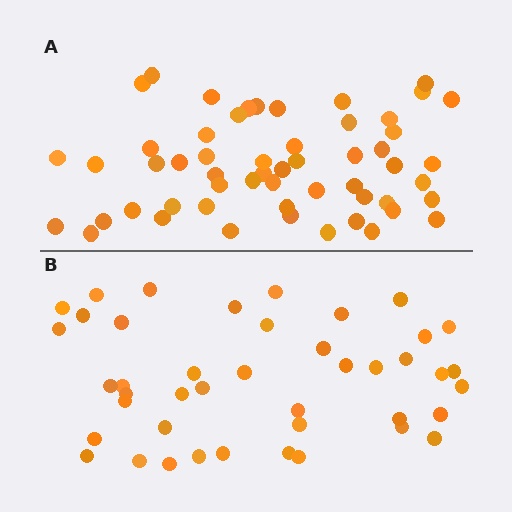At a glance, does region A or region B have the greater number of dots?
Region A (the top region) has more dots.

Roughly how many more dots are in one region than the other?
Region A has roughly 12 or so more dots than region B.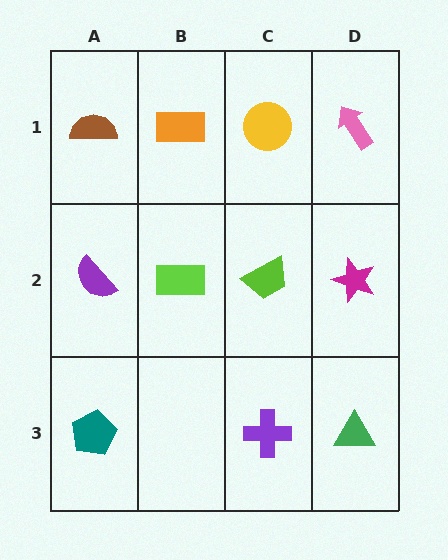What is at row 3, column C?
A purple cross.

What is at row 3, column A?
A teal pentagon.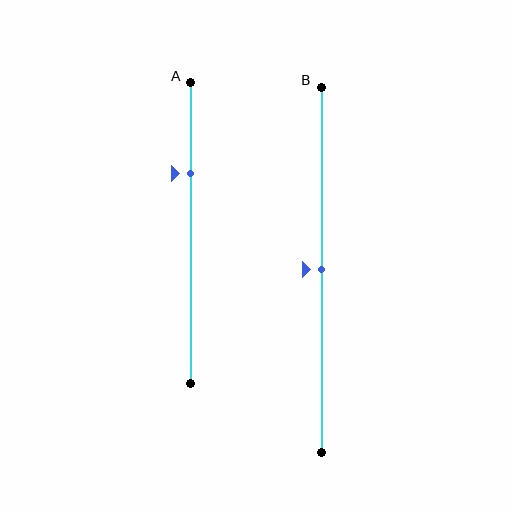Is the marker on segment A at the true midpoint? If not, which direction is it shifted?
No, the marker on segment A is shifted upward by about 20% of the segment length.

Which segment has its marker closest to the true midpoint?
Segment B has its marker closest to the true midpoint.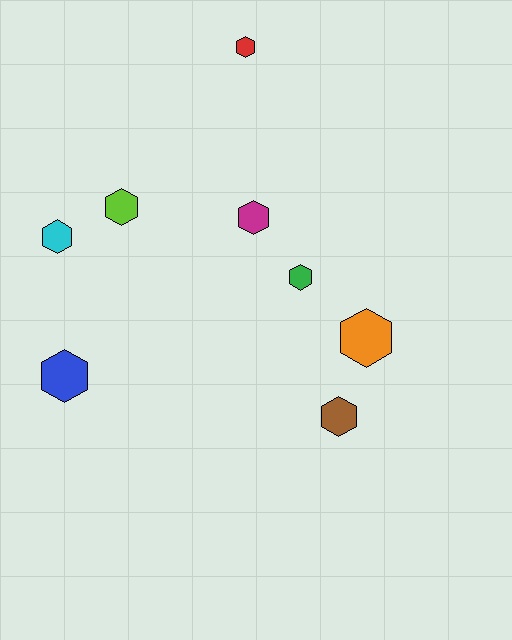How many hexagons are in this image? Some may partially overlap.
There are 8 hexagons.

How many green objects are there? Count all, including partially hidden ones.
There is 1 green object.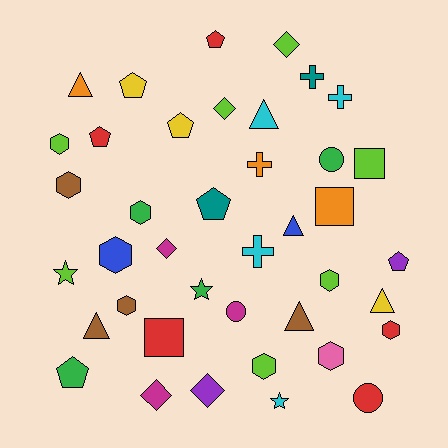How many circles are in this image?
There are 3 circles.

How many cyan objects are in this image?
There are 4 cyan objects.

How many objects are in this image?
There are 40 objects.